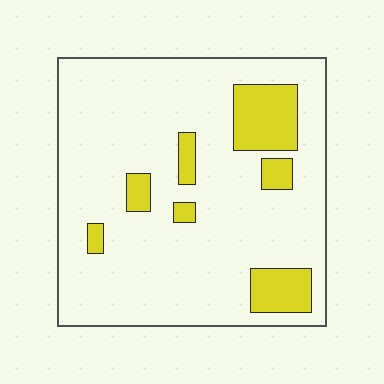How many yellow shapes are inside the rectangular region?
7.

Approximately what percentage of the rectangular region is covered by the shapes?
Approximately 15%.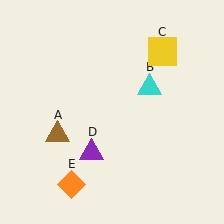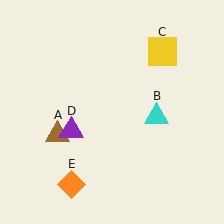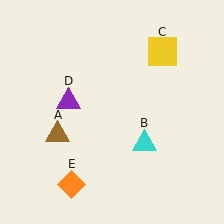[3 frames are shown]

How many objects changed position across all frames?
2 objects changed position: cyan triangle (object B), purple triangle (object D).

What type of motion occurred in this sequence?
The cyan triangle (object B), purple triangle (object D) rotated clockwise around the center of the scene.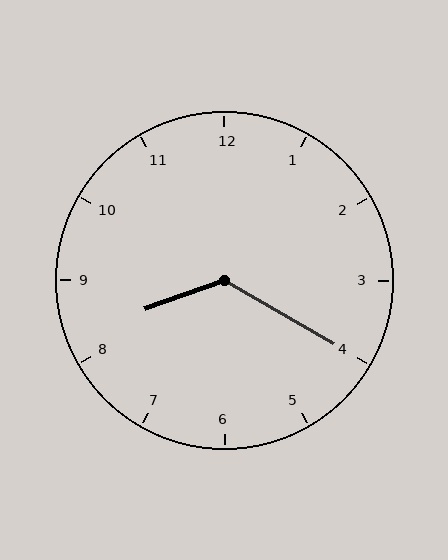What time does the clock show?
8:20.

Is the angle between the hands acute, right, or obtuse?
It is obtuse.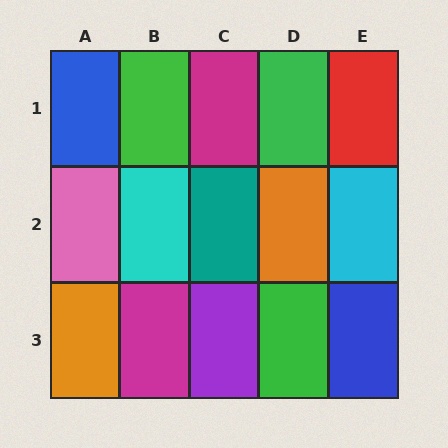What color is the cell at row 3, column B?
Magenta.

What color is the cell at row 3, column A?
Orange.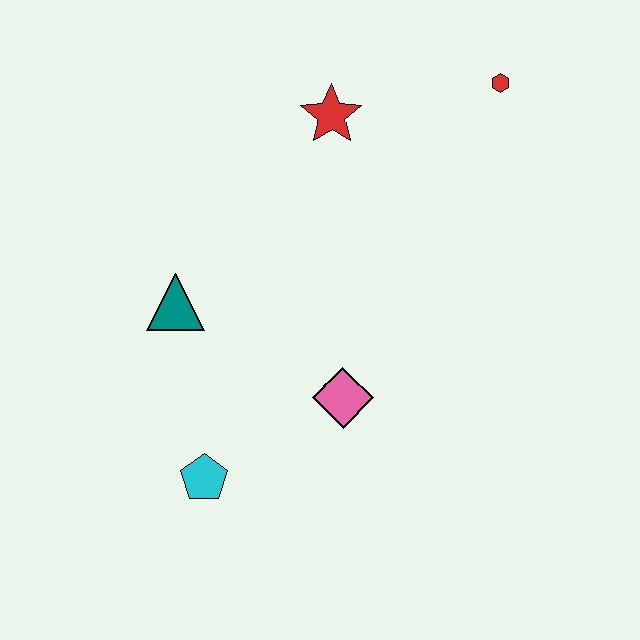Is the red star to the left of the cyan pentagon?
No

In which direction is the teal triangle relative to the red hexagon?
The teal triangle is to the left of the red hexagon.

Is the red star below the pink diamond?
No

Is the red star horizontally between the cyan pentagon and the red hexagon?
Yes